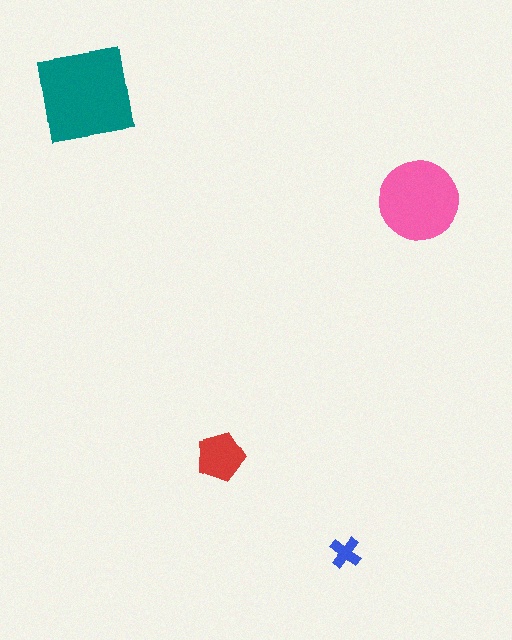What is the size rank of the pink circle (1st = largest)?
2nd.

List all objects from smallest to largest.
The blue cross, the red pentagon, the pink circle, the teal square.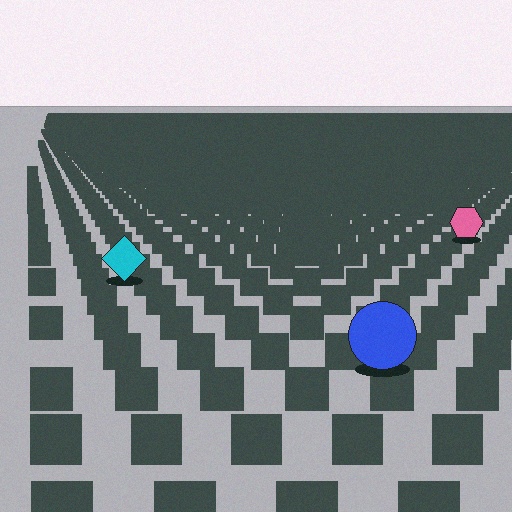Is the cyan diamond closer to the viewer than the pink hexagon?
Yes. The cyan diamond is closer — you can tell from the texture gradient: the ground texture is coarser near it.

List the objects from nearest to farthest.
From nearest to farthest: the blue circle, the cyan diamond, the pink hexagon.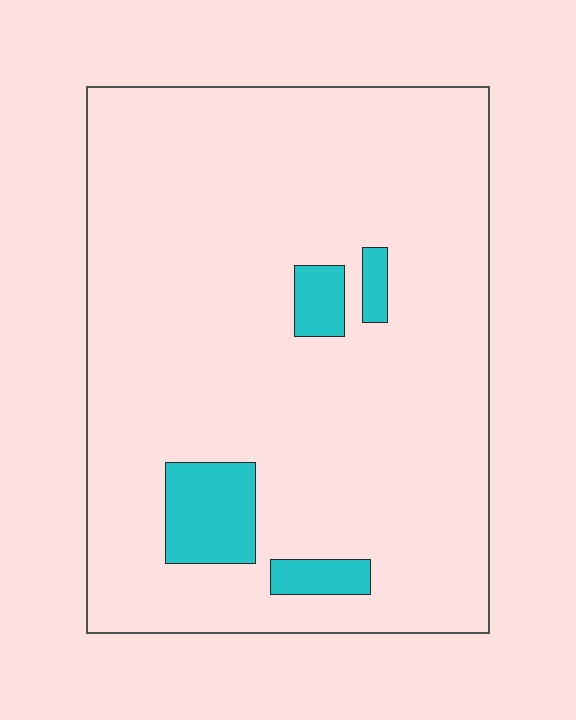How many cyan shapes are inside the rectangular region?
4.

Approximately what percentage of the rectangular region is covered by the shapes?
Approximately 10%.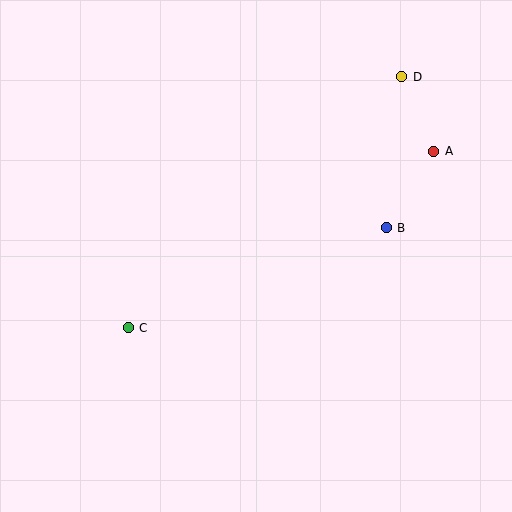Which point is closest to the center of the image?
Point B at (386, 228) is closest to the center.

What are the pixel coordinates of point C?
Point C is at (128, 328).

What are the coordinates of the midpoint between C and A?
The midpoint between C and A is at (281, 240).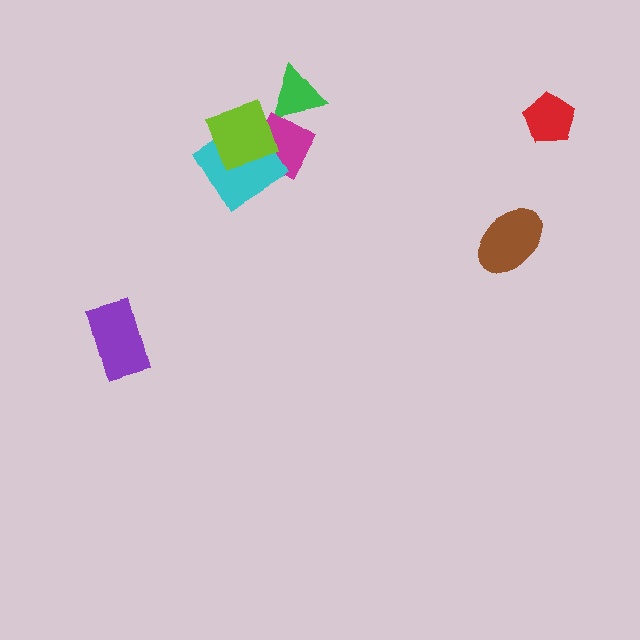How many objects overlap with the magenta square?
2 objects overlap with the magenta square.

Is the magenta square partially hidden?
Yes, it is partially covered by another shape.